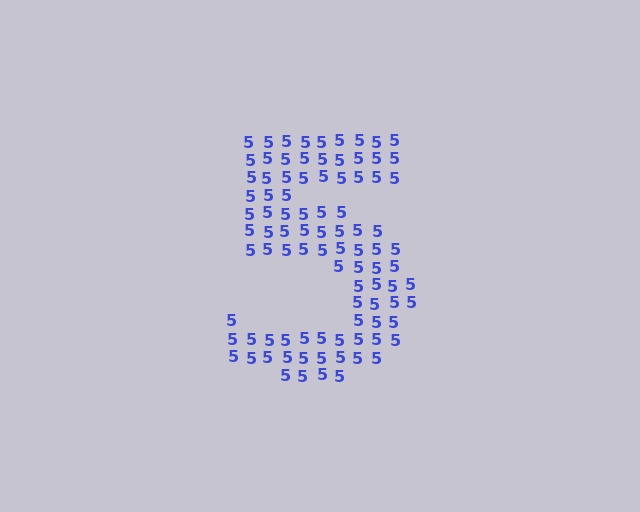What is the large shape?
The large shape is the digit 5.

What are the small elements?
The small elements are digit 5's.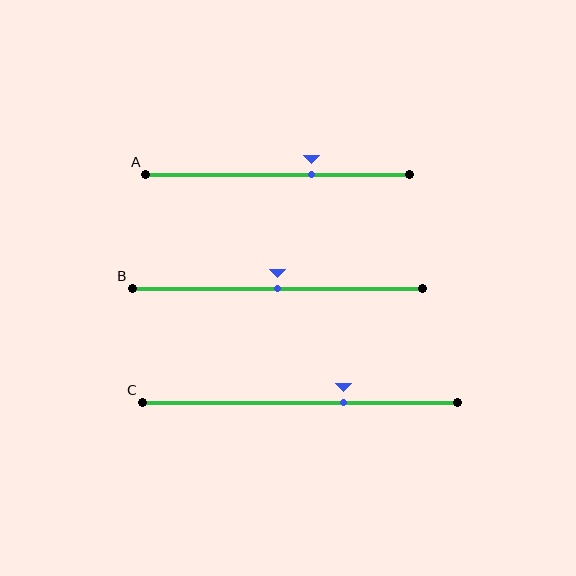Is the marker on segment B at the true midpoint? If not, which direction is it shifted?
Yes, the marker on segment B is at the true midpoint.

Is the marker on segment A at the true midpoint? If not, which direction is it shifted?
No, the marker on segment A is shifted to the right by about 13% of the segment length.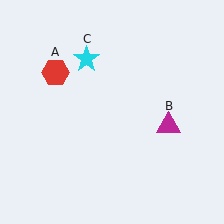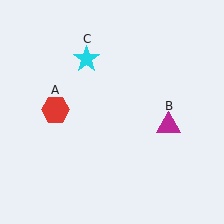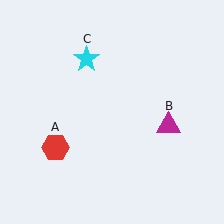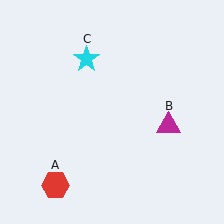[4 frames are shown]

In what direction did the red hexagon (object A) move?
The red hexagon (object A) moved down.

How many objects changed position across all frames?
1 object changed position: red hexagon (object A).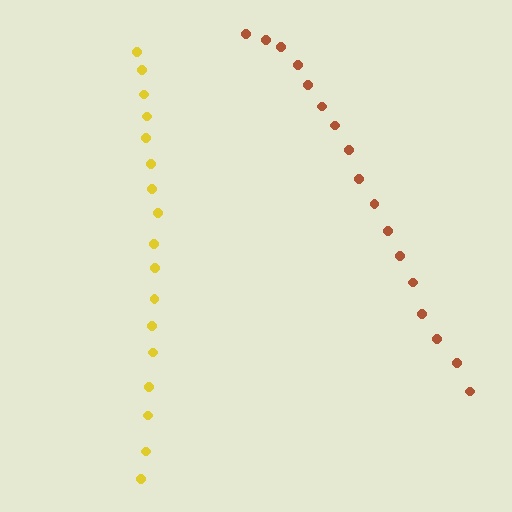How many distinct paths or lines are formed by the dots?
There are 2 distinct paths.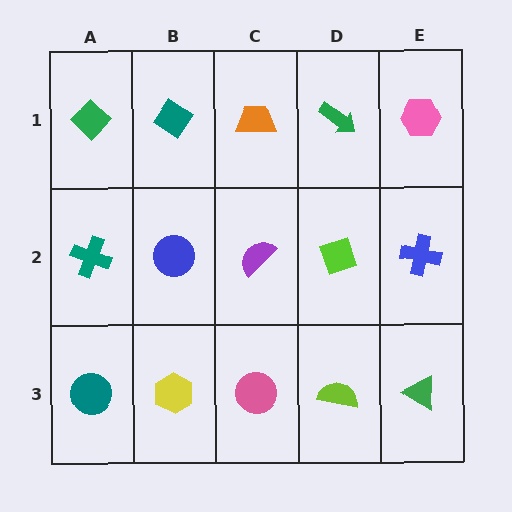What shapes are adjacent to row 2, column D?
A green arrow (row 1, column D), a lime semicircle (row 3, column D), a purple semicircle (row 2, column C), a blue cross (row 2, column E).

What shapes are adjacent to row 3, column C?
A purple semicircle (row 2, column C), a yellow hexagon (row 3, column B), a lime semicircle (row 3, column D).